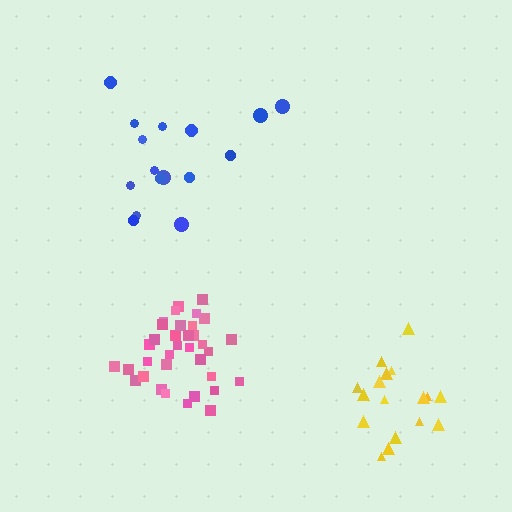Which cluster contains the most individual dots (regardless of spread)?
Pink (35).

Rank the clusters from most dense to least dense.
pink, yellow, blue.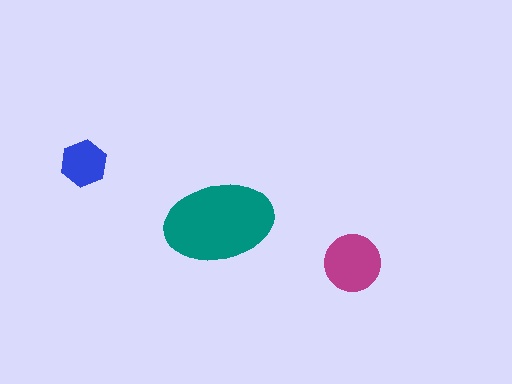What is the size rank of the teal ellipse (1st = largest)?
1st.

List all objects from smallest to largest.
The blue hexagon, the magenta circle, the teal ellipse.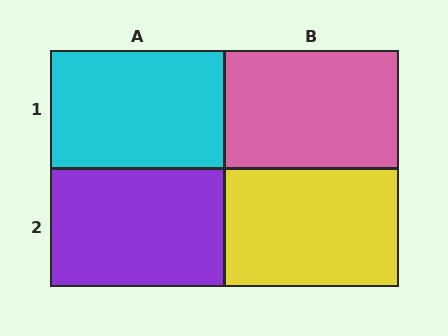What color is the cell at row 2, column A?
Purple.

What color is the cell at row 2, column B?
Yellow.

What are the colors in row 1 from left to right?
Cyan, pink.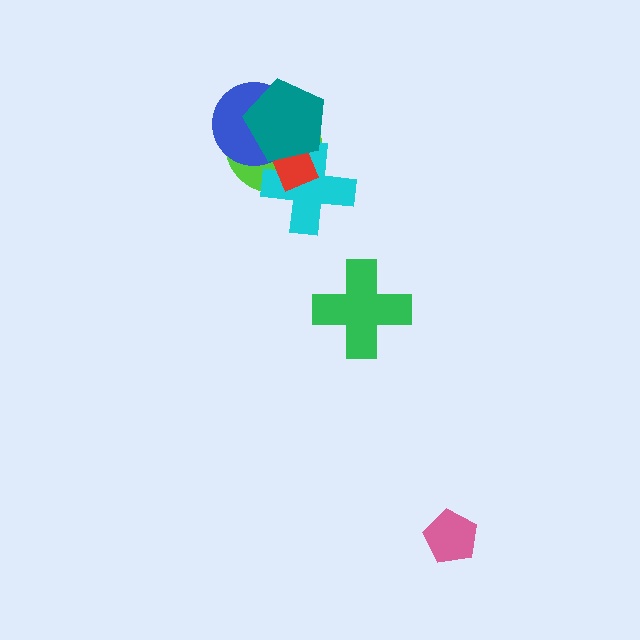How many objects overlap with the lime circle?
4 objects overlap with the lime circle.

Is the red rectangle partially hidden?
Yes, it is partially covered by another shape.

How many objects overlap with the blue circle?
3 objects overlap with the blue circle.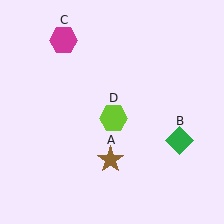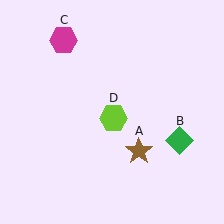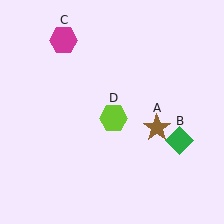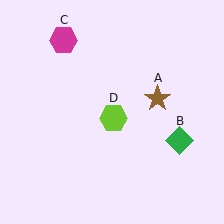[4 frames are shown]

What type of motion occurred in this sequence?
The brown star (object A) rotated counterclockwise around the center of the scene.